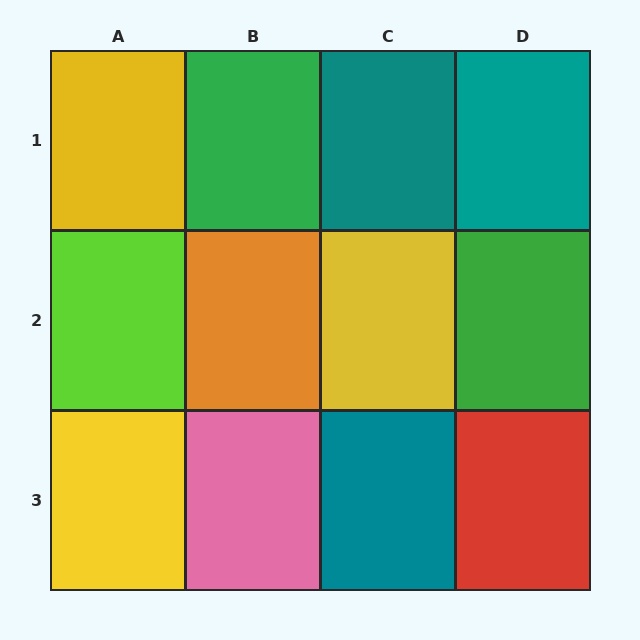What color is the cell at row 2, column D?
Green.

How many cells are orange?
1 cell is orange.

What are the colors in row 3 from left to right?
Yellow, pink, teal, red.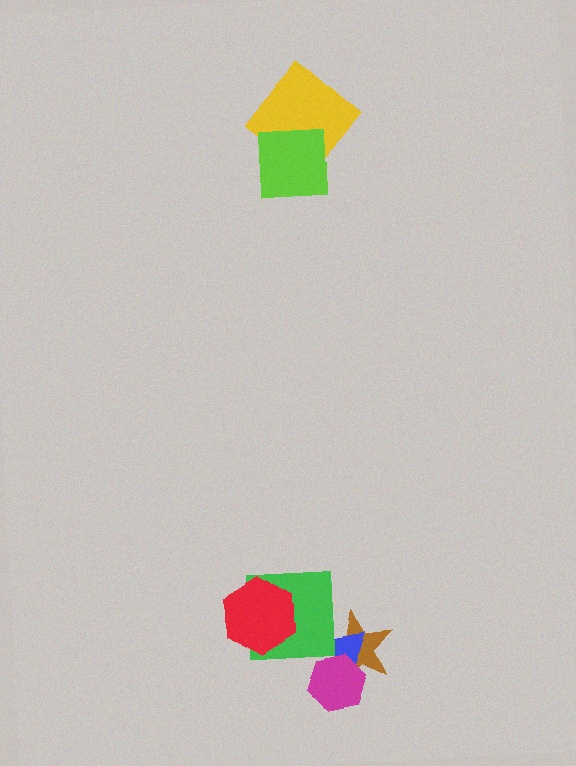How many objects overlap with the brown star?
2 objects overlap with the brown star.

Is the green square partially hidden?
Yes, it is partially covered by another shape.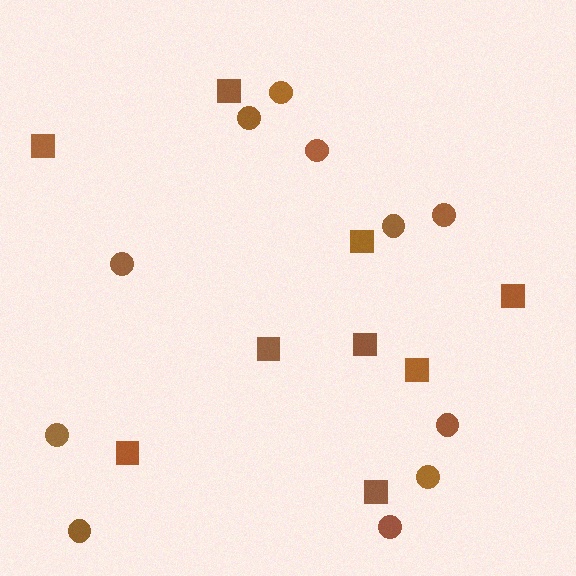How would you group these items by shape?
There are 2 groups: one group of squares (9) and one group of circles (11).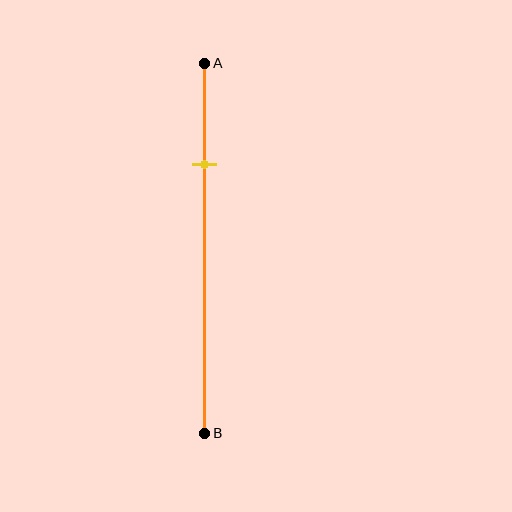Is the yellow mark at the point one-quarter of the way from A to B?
Yes, the mark is approximately at the one-quarter point.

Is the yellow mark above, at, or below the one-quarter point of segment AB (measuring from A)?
The yellow mark is approximately at the one-quarter point of segment AB.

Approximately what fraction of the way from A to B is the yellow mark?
The yellow mark is approximately 25% of the way from A to B.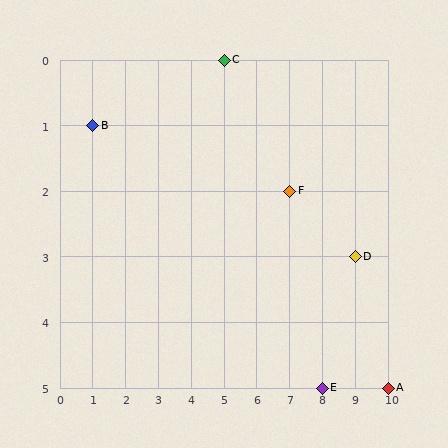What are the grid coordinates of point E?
Point E is at grid coordinates (8, 5).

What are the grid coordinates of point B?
Point B is at grid coordinates (1, 1).